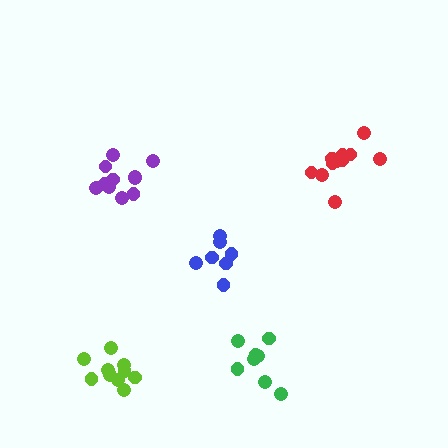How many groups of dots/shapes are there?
There are 5 groups.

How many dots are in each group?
Group 1: 10 dots, Group 2: 7 dots, Group 3: 8 dots, Group 4: 11 dots, Group 5: 11 dots (47 total).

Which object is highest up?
The red cluster is topmost.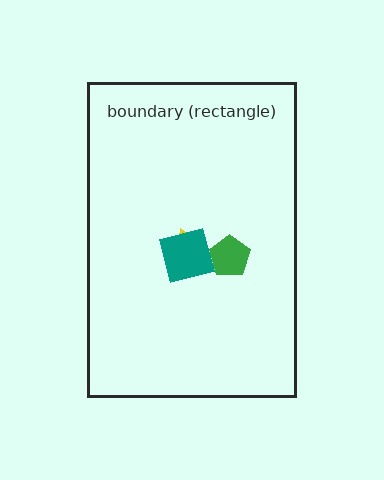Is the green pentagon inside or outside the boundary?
Inside.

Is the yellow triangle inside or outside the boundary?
Inside.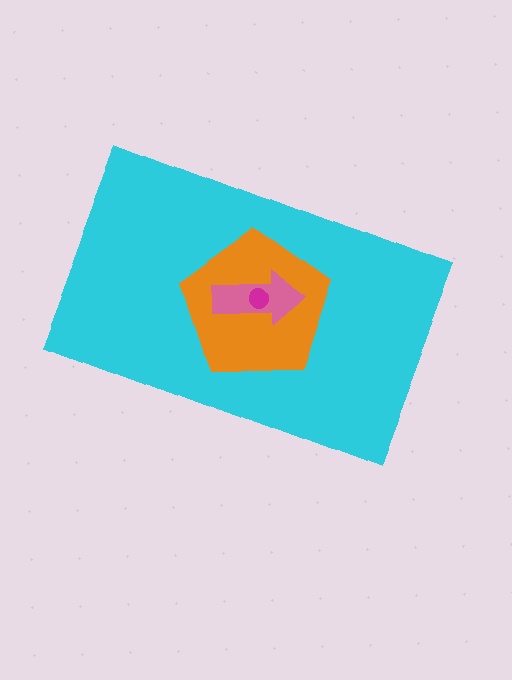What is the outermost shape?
The cyan rectangle.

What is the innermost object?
The magenta circle.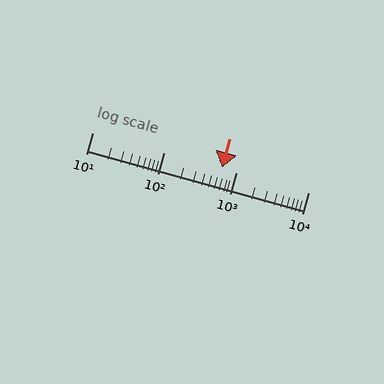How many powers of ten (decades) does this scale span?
The scale spans 3 decades, from 10 to 10000.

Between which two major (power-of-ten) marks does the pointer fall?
The pointer is between 100 and 1000.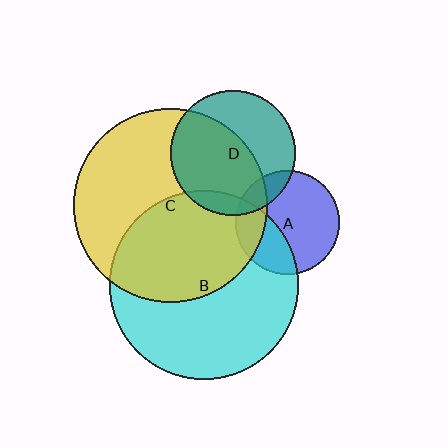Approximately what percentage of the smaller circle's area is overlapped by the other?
Approximately 15%.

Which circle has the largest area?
Circle C (yellow).